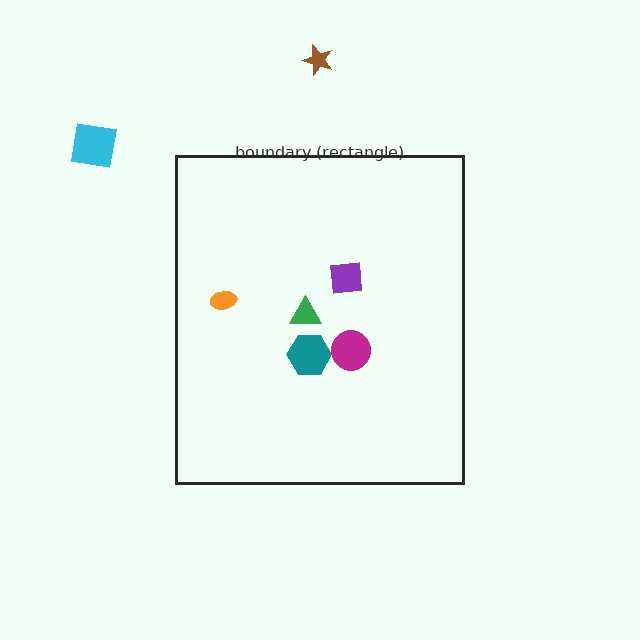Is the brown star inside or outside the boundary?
Outside.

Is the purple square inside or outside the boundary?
Inside.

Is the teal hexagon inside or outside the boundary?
Inside.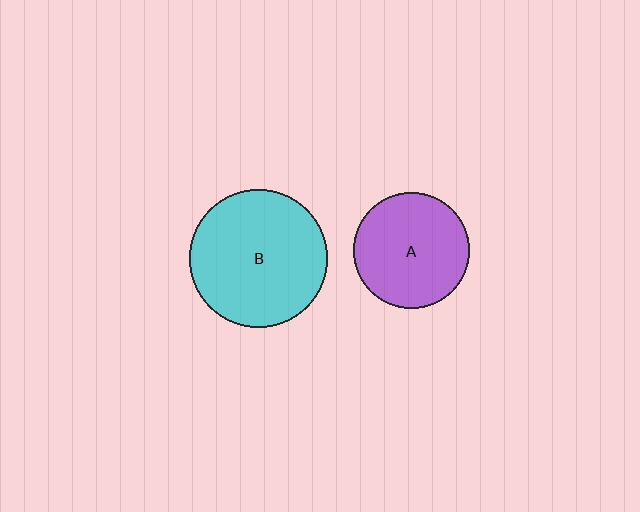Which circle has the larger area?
Circle B (cyan).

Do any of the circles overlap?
No, none of the circles overlap.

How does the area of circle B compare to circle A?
Approximately 1.4 times.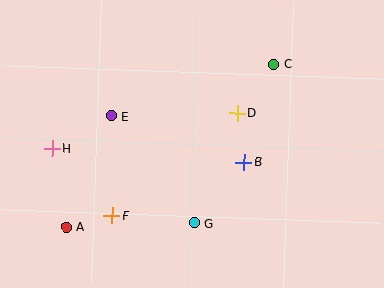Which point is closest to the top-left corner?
Point H is closest to the top-left corner.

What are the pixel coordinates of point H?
Point H is at (52, 148).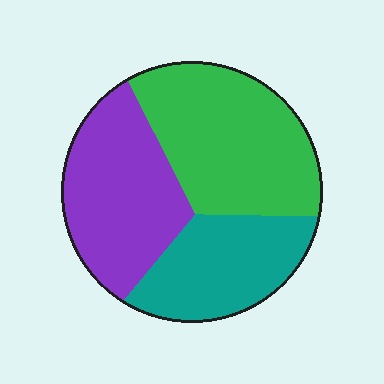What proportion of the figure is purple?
Purple takes up about one third (1/3) of the figure.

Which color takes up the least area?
Teal, at roughly 25%.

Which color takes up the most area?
Green, at roughly 40%.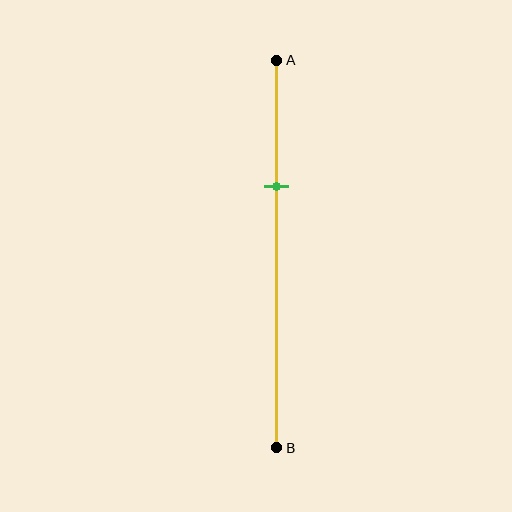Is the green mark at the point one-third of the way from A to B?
Yes, the mark is approximately at the one-third point.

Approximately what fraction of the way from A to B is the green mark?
The green mark is approximately 30% of the way from A to B.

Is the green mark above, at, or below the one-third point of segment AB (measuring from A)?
The green mark is approximately at the one-third point of segment AB.